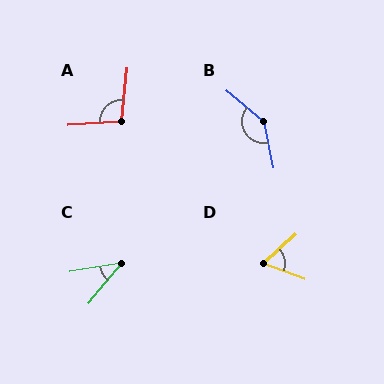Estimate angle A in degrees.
Approximately 100 degrees.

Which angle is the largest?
B, at approximately 140 degrees.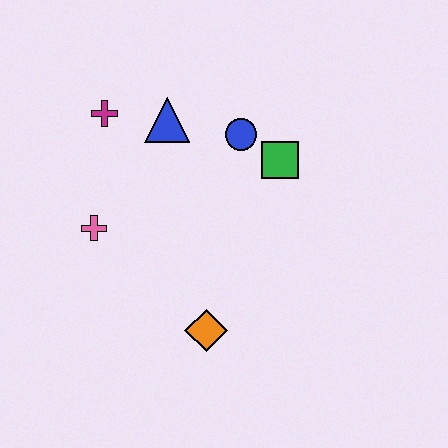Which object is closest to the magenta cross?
The blue triangle is closest to the magenta cross.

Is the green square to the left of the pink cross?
No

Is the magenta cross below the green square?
No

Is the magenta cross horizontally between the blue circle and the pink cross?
Yes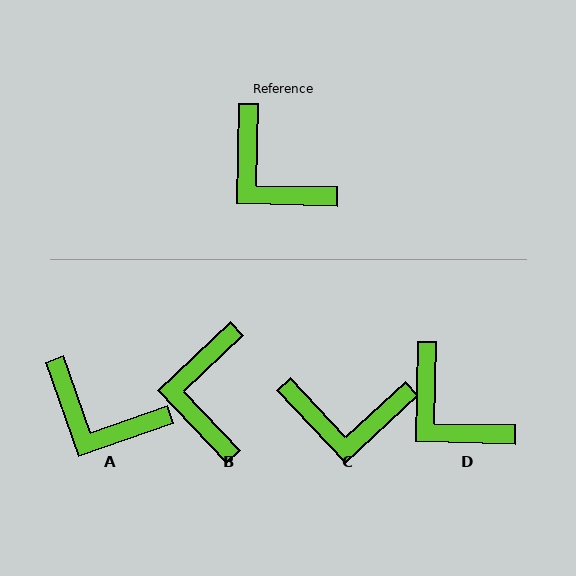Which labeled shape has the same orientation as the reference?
D.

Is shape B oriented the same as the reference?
No, it is off by about 45 degrees.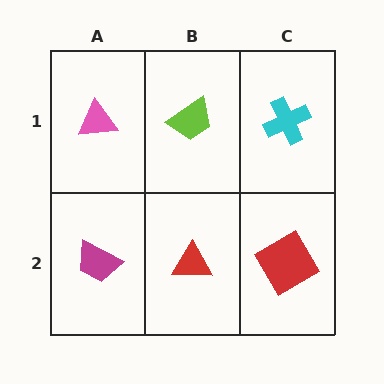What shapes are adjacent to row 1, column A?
A magenta trapezoid (row 2, column A), a lime trapezoid (row 1, column B).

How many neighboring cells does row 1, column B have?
3.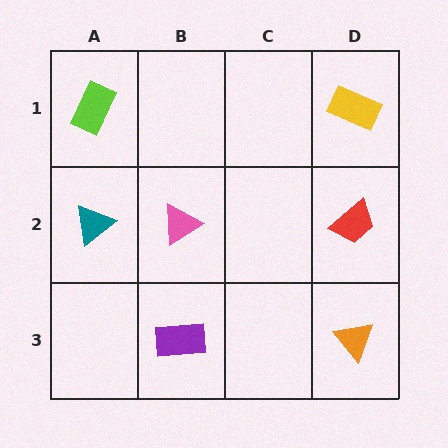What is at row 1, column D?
A yellow rectangle.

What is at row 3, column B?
A purple rectangle.